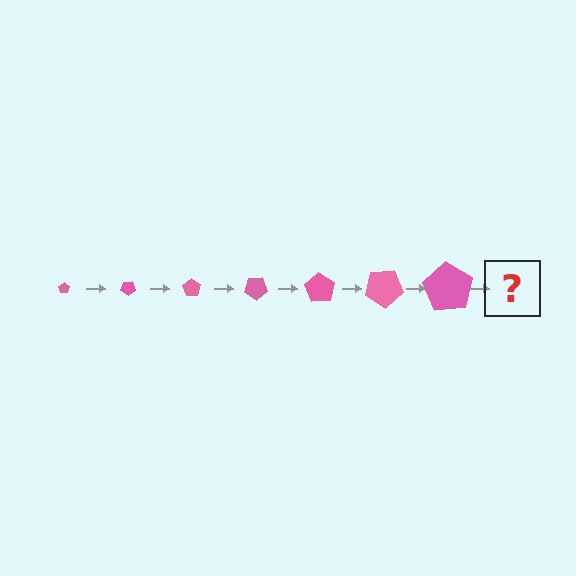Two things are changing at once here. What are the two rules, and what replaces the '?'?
The two rules are that the pentagon grows larger each step and it rotates 35 degrees each step. The '?' should be a pentagon, larger than the previous one and rotated 245 degrees from the start.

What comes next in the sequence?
The next element should be a pentagon, larger than the previous one and rotated 245 degrees from the start.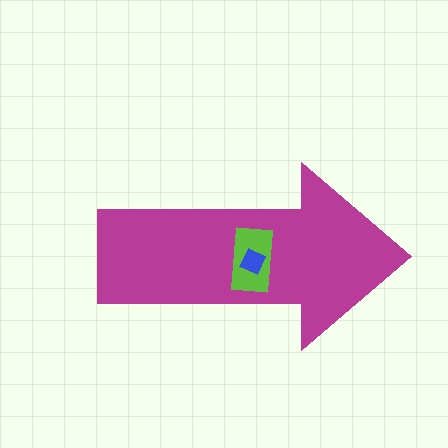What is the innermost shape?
The blue diamond.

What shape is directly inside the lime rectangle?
The blue diamond.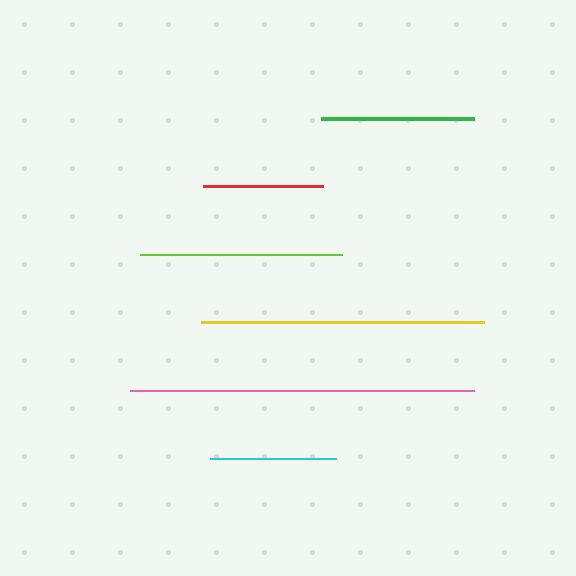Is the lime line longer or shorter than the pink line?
The pink line is longer than the lime line.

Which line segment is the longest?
The pink line is the longest at approximately 344 pixels.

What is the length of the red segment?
The red segment is approximately 120 pixels long.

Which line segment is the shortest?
The red line is the shortest at approximately 120 pixels.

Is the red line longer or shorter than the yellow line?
The yellow line is longer than the red line.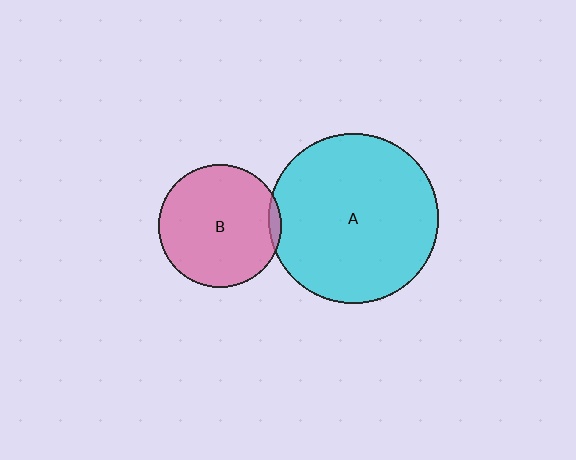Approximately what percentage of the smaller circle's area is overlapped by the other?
Approximately 5%.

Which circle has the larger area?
Circle A (cyan).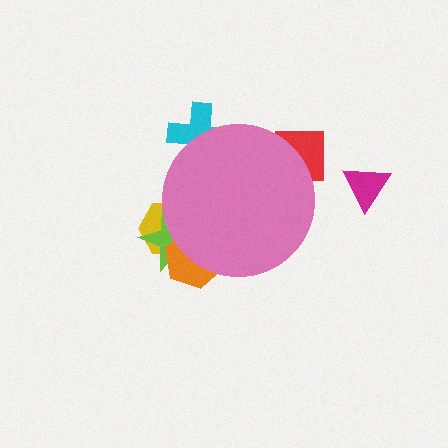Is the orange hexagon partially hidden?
Yes, the orange hexagon is partially hidden behind the pink circle.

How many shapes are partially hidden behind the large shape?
5 shapes are partially hidden.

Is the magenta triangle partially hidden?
No, the magenta triangle is fully visible.